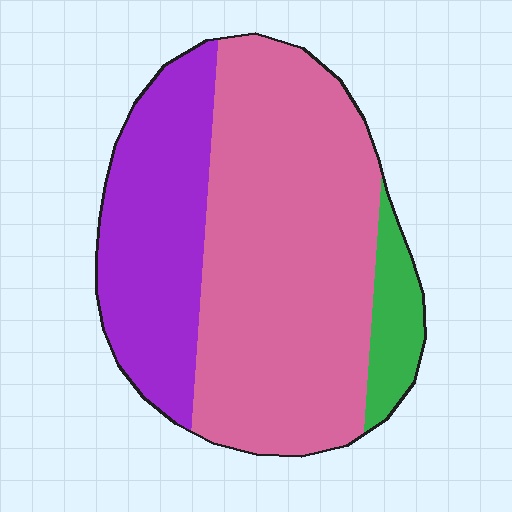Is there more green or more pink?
Pink.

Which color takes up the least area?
Green, at roughly 10%.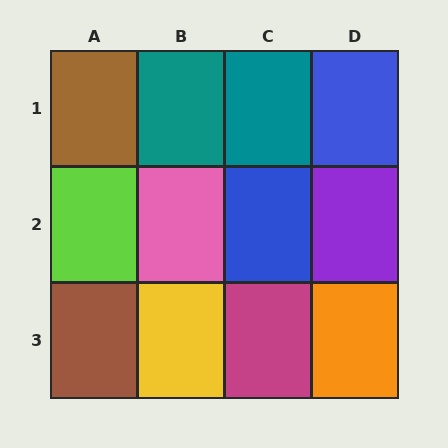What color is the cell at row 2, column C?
Blue.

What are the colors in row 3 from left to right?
Brown, yellow, magenta, orange.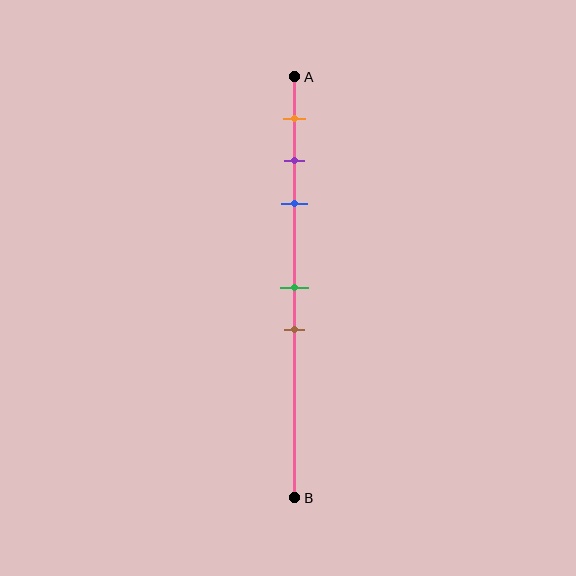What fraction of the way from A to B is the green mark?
The green mark is approximately 50% (0.5) of the way from A to B.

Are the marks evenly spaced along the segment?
No, the marks are not evenly spaced.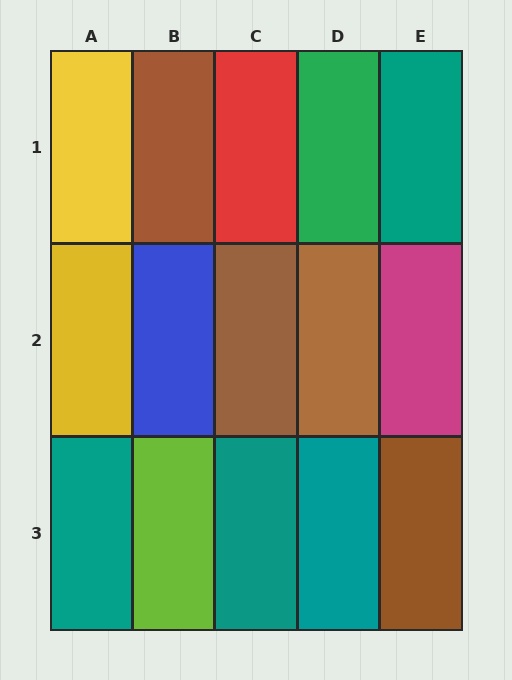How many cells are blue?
1 cell is blue.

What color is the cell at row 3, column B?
Lime.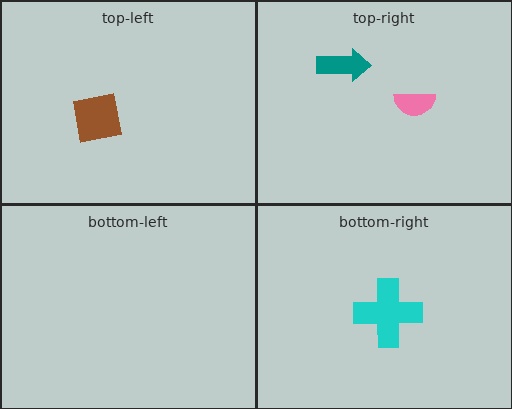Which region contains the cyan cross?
The bottom-right region.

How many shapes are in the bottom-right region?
1.